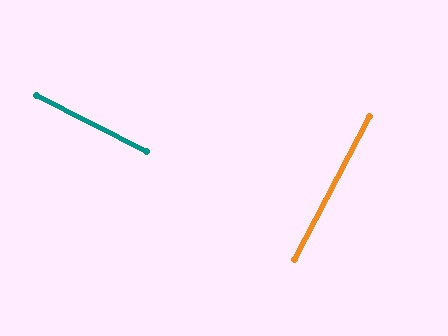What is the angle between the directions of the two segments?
Approximately 89 degrees.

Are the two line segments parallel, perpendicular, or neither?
Perpendicular — they meet at approximately 89°.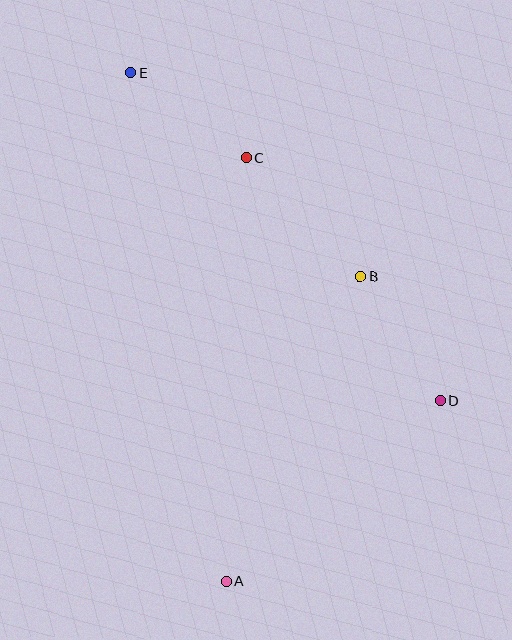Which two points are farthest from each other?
Points A and E are farthest from each other.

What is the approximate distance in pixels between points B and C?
The distance between B and C is approximately 165 pixels.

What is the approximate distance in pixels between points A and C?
The distance between A and C is approximately 424 pixels.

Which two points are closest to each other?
Points C and E are closest to each other.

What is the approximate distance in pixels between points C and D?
The distance between C and D is approximately 311 pixels.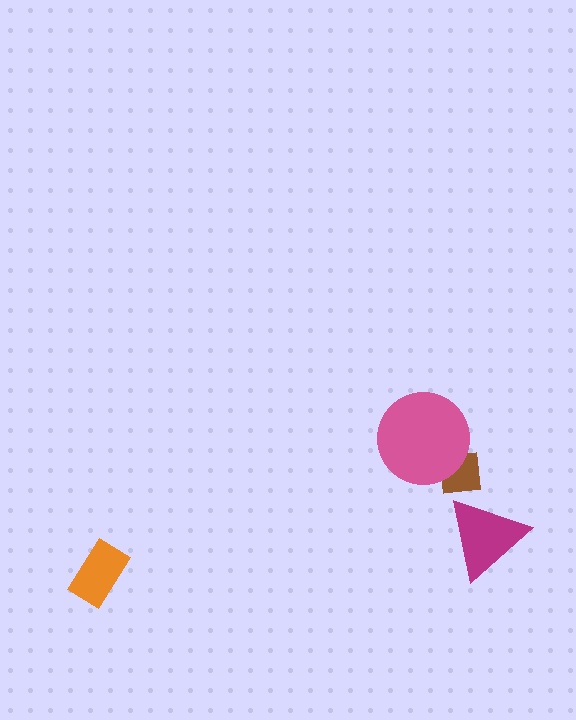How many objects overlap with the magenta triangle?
0 objects overlap with the magenta triangle.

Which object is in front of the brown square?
The pink circle is in front of the brown square.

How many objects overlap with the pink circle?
1 object overlaps with the pink circle.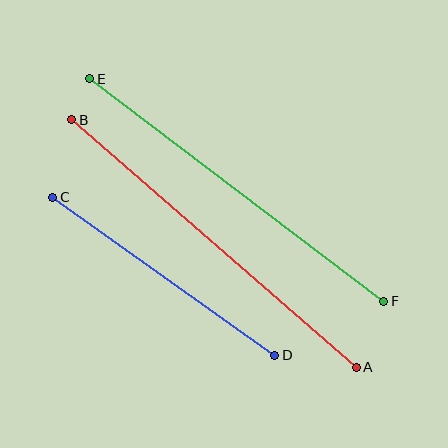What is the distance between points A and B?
The distance is approximately 377 pixels.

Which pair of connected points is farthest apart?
Points A and B are farthest apart.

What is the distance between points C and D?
The distance is approximately 272 pixels.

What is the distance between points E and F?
The distance is approximately 368 pixels.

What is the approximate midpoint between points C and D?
The midpoint is at approximately (164, 276) pixels.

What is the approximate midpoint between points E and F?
The midpoint is at approximately (237, 190) pixels.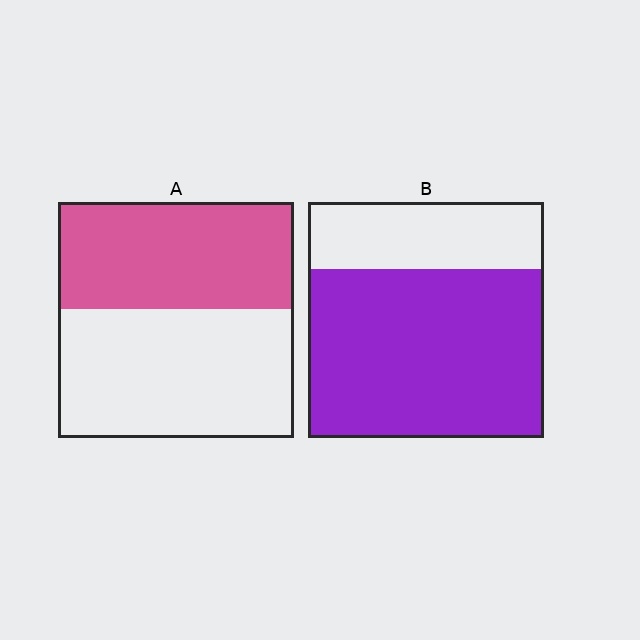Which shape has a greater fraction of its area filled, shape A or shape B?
Shape B.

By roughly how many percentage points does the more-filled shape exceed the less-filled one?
By roughly 25 percentage points (B over A).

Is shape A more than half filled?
No.